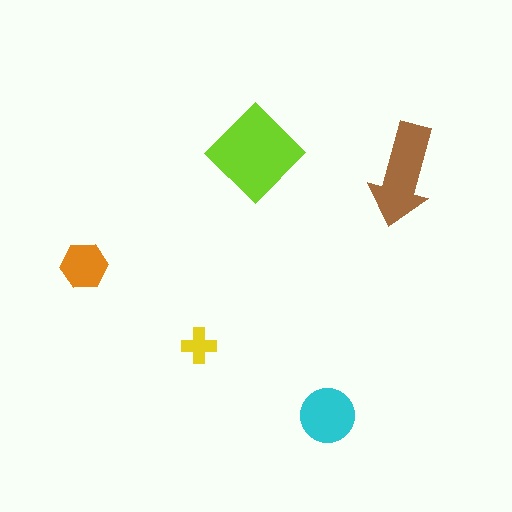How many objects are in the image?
There are 5 objects in the image.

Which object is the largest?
The lime diamond.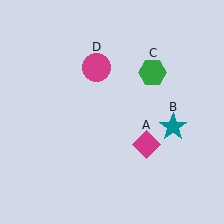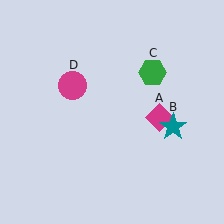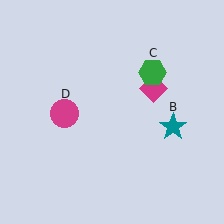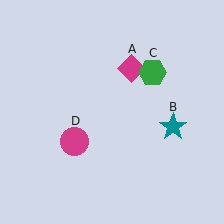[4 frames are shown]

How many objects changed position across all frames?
2 objects changed position: magenta diamond (object A), magenta circle (object D).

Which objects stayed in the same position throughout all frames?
Teal star (object B) and green hexagon (object C) remained stationary.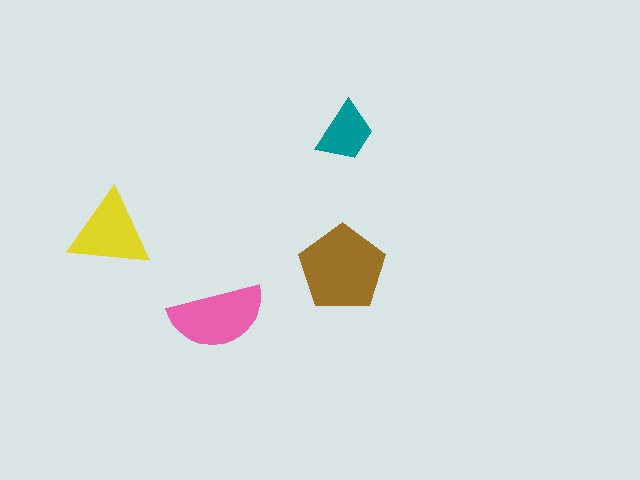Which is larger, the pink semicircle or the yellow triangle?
The pink semicircle.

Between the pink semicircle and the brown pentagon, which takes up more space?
The brown pentagon.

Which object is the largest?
The brown pentagon.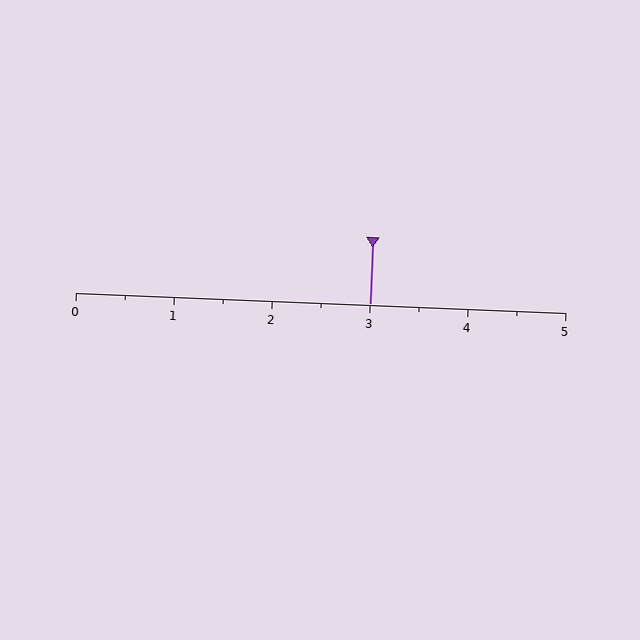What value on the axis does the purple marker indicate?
The marker indicates approximately 3.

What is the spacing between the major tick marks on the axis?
The major ticks are spaced 1 apart.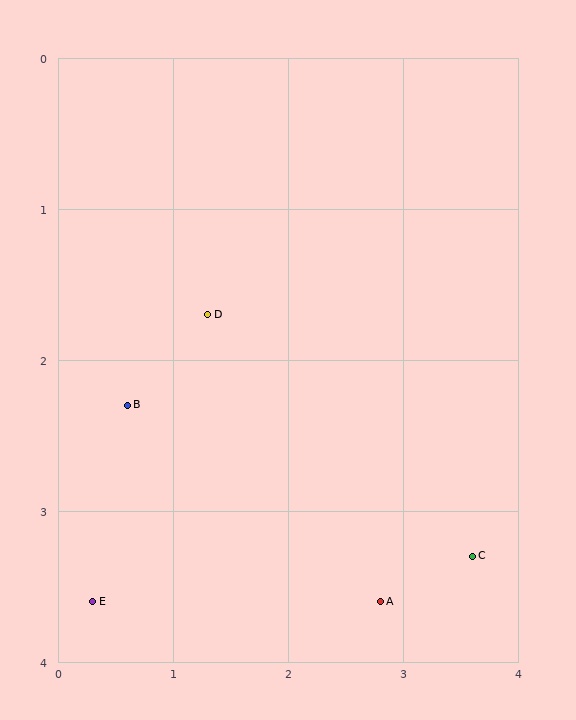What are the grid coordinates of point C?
Point C is at approximately (3.6, 3.3).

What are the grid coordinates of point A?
Point A is at approximately (2.8, 3.6).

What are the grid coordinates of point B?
Point B is at approximately (0.6, 2.3).